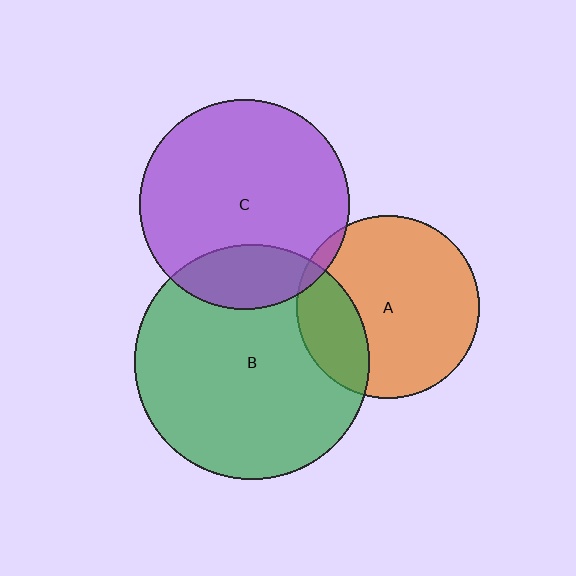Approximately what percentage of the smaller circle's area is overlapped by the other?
Approximately 20%.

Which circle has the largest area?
Circle B (green).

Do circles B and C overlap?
Yes.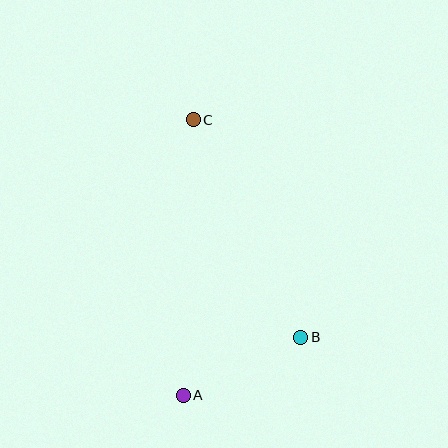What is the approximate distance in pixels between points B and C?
The distance between B and C is approximately 242 pixels.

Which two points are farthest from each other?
Points A and C are farthest from each other.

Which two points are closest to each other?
Points A and B are closest to each other.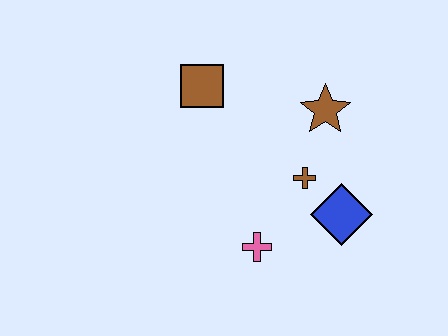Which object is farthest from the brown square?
The blue diamond is farthest from the brown square.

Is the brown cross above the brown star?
No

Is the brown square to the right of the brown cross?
No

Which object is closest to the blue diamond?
The brown cross is closest to the blue diamond.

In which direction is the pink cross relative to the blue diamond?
The pink cross is to the left of the blue diamond.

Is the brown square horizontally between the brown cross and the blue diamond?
No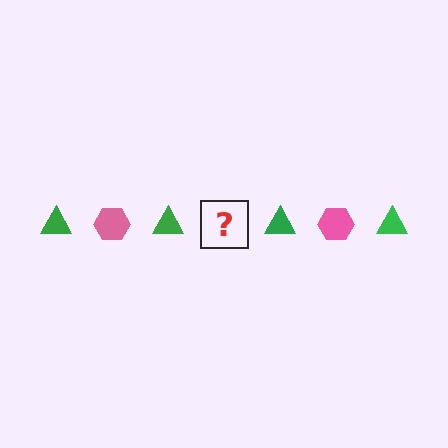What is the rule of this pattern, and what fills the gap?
The rule is that the pattern alternates between green triangle and pink hexagon. The gap should be filled with a pink hexagon.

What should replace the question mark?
The question mark should be replaced with a pink hexagon.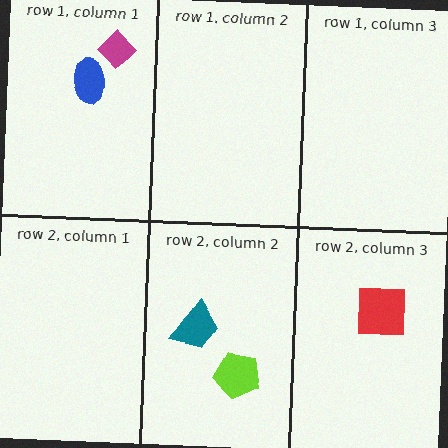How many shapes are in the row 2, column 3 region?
1.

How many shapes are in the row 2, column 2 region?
2.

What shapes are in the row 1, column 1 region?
The blue ellipse, the magenta diamond.